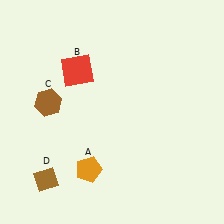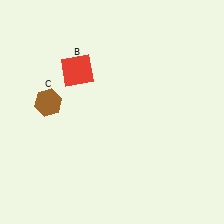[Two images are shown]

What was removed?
The orange pentagon (A), the brown diamond (D) were removed in Image 2.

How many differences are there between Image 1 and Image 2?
There are 2 differences between the two images.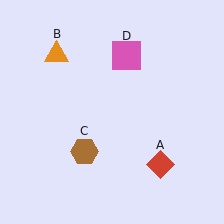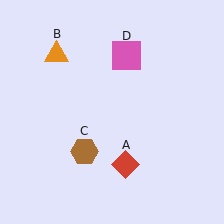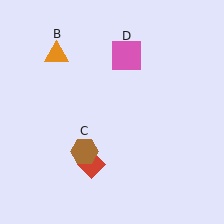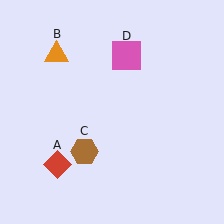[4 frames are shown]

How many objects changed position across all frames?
1 object changed position: red diamond (object A).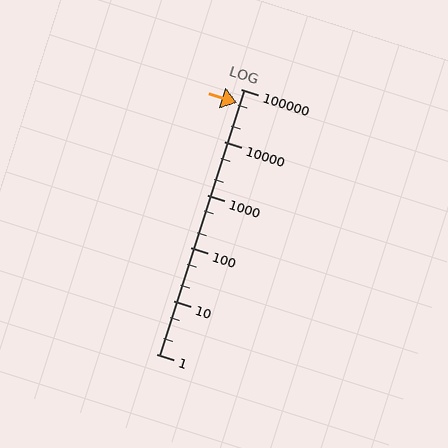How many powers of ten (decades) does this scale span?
The scale spans 5 decades, from 1 to 100000.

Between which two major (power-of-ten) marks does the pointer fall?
The pointer is between 10000 and 100000.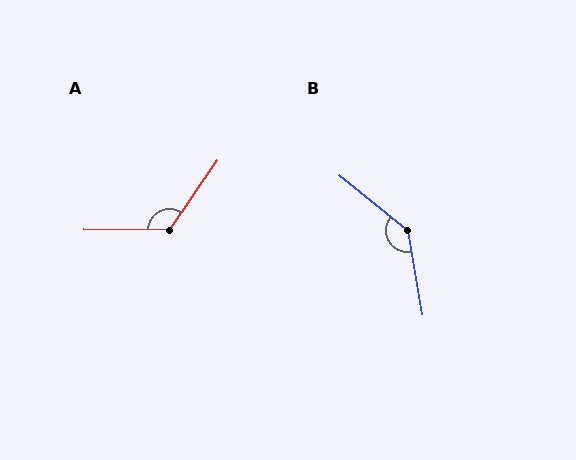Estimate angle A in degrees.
Approximately 124 degrees.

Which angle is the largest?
B, at approximately 139 degrees.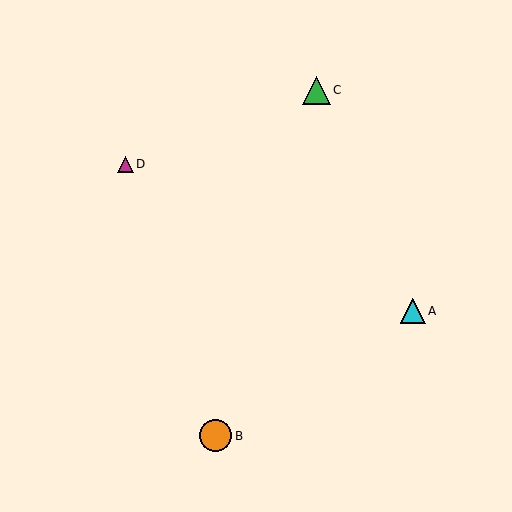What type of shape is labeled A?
Shape A is a cyan triangle.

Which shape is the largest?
The orange circle (labeled B) is the largest.